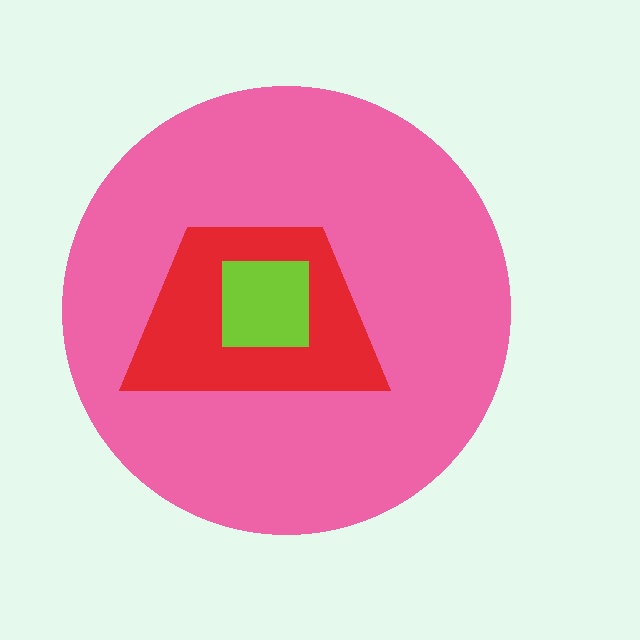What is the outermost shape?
The pink circle.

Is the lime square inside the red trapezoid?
Yes.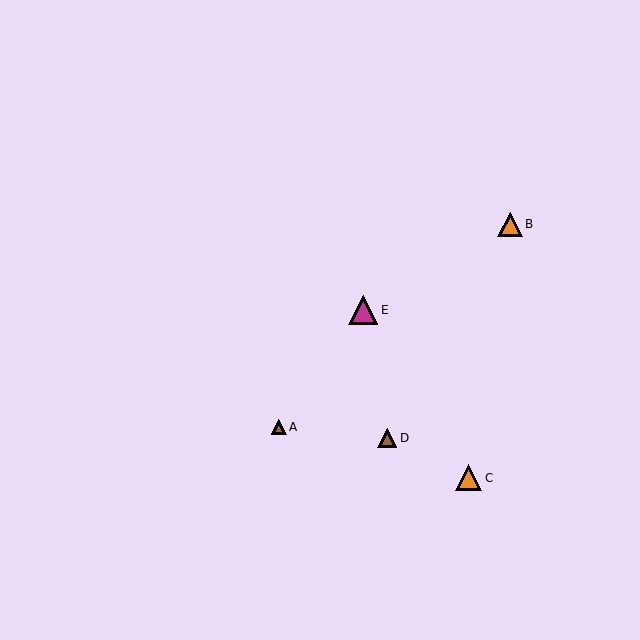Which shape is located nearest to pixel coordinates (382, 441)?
The brown triangle (labeled D) at (387, 438) is nearest to that location.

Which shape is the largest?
The magenta triangle (labeled E) is the largest.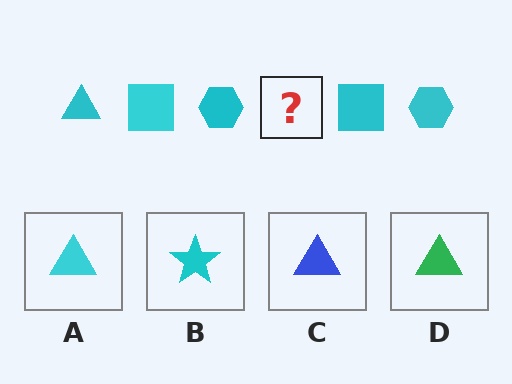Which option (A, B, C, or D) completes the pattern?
A.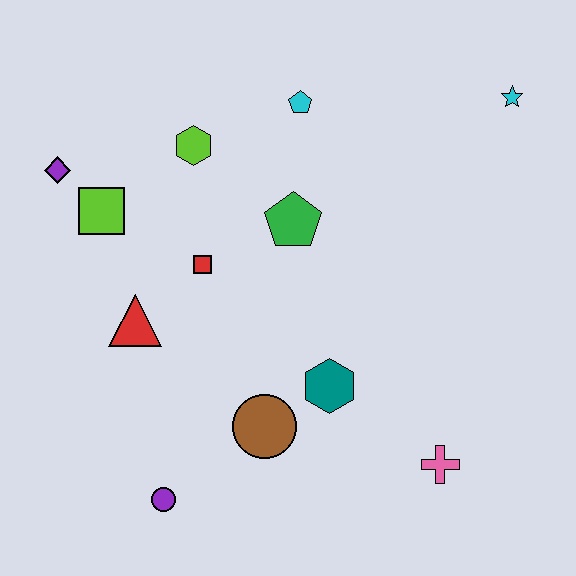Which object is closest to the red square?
The red triangle is closest to the red square.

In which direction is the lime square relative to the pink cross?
The lime square is to the left of the pink cross.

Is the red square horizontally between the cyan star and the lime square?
Yes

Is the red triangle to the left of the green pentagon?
Yes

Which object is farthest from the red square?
The cyan star is farthest from the red square.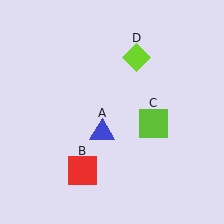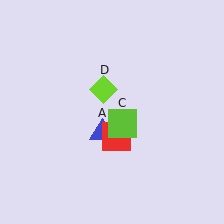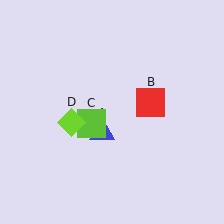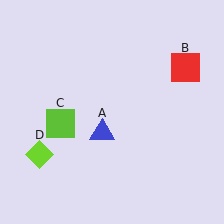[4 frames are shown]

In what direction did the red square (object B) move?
The red square (object B) moved up and to the right.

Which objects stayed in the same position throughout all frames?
Blue triangle (object A) remained stationary.